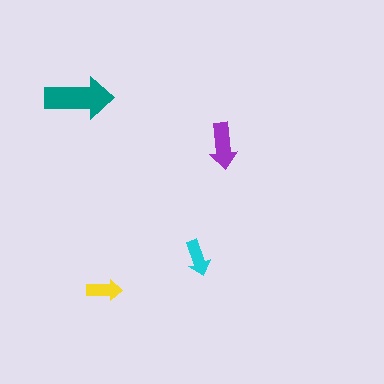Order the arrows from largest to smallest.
the teal one, the purple one, the cyan one, the yellow one.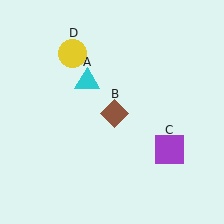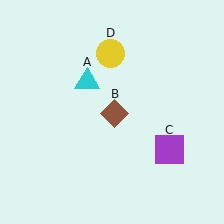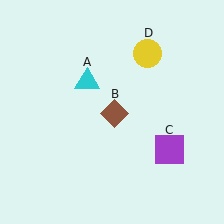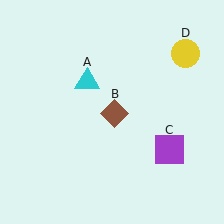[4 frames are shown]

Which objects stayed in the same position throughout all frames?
Cyan triangle (object A) and brown diamond (object B) and purple square (object C) remained stationary.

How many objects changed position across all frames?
1 object changed position: yellow circle (object D).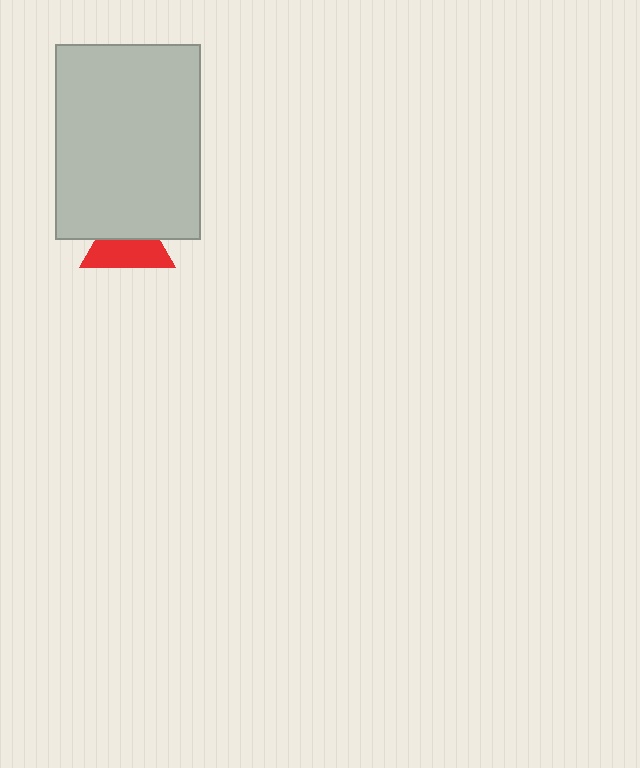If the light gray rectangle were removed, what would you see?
You would see the complete red triangle.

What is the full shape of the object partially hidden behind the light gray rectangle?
The partially hidden object is a red triangle.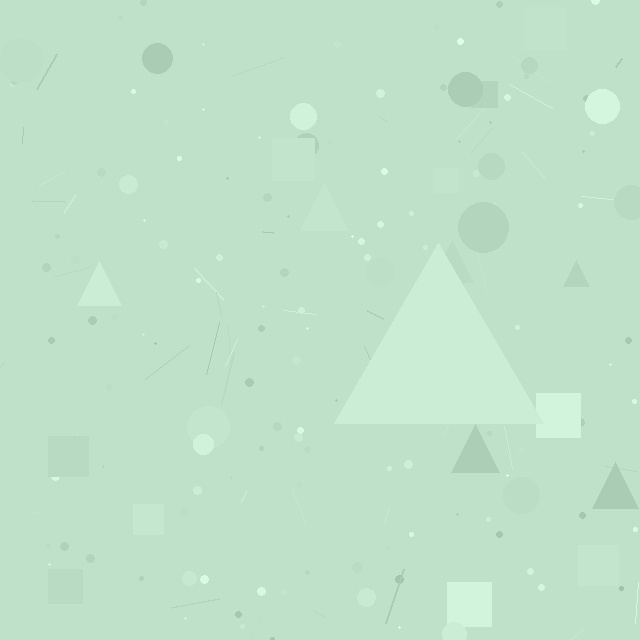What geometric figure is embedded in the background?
A triangle is embedded in the background.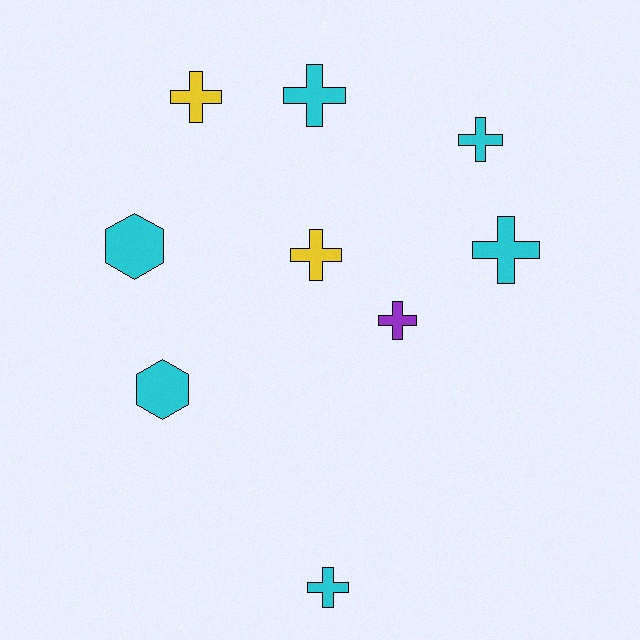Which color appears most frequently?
Cyan, with 6 objects.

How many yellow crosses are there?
There are 2 yellow crosses.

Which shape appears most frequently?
Cross, with 7 objects.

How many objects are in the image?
There are 9 objects.